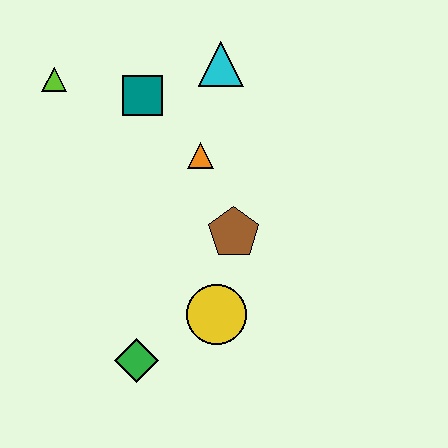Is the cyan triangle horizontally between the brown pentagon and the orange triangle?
Yes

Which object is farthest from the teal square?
The green diamond is farthest from the teal square.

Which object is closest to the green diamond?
The yellow circle is closest to the green diamond.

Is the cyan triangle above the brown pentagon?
Yes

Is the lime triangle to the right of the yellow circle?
No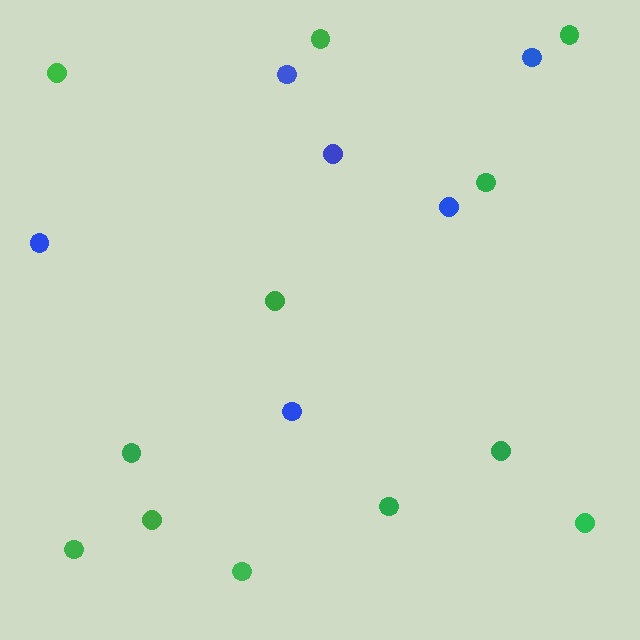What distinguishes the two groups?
There are 2 groups: one group of blue circles (6) and one group of green circles (12).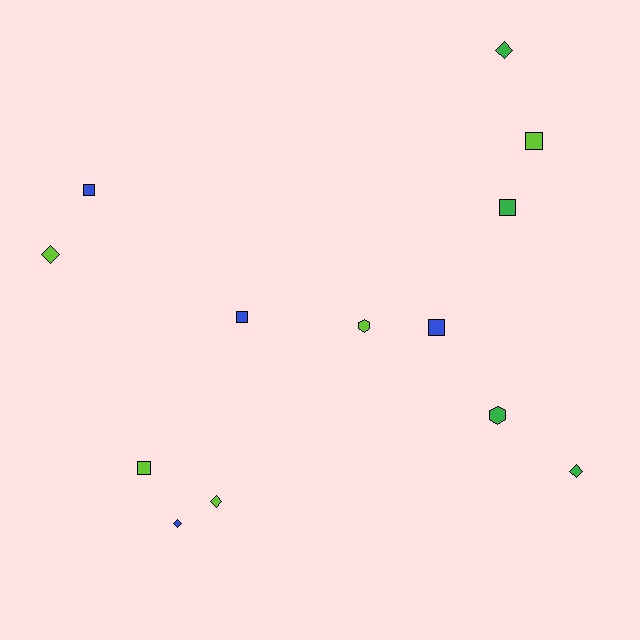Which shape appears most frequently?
Square, with 6 objects.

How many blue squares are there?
There are 3 blue squares.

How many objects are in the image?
There are 13 objects.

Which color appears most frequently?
Lime, with 5 objects.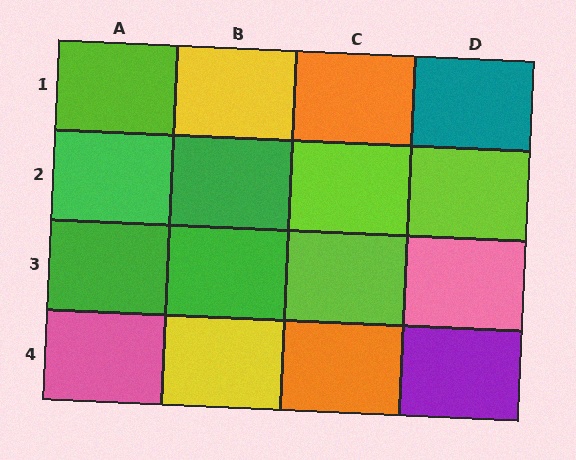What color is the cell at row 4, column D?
Purple.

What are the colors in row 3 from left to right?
Green, green, lime, pink.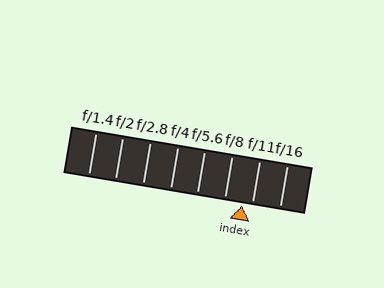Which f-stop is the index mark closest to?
The index mark is closest to f/11.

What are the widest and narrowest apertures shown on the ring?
The widest aperture shown is f/1.4 and the narrowest is f/16.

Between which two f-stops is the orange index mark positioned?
The index mark is between f/8 and f/11.